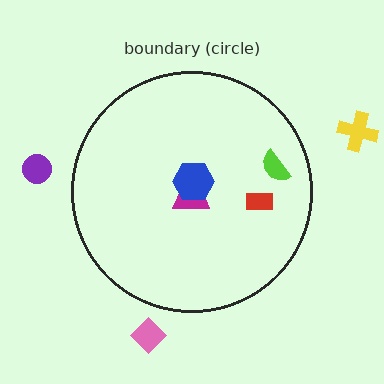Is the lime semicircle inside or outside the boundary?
Inside.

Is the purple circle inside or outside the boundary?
Outside.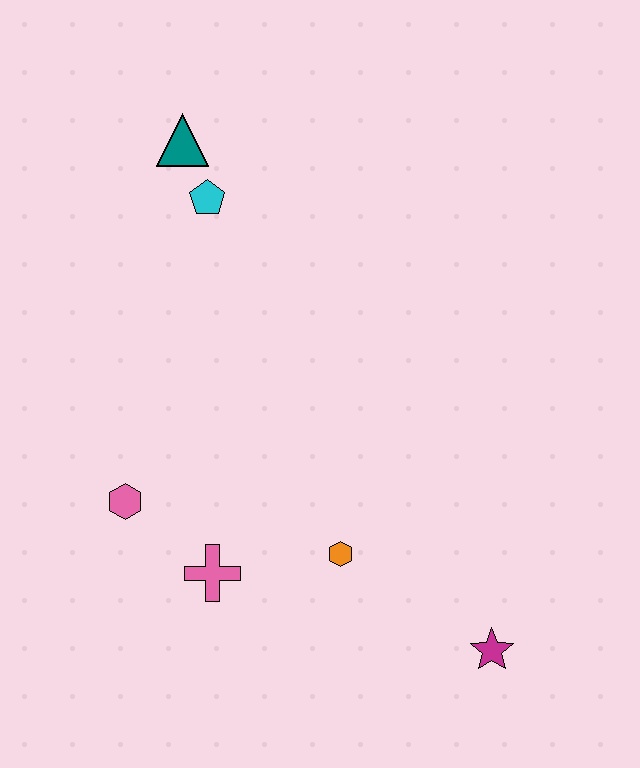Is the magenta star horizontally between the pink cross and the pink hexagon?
No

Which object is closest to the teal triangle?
The cyan pentagon is closest to the teal triangle.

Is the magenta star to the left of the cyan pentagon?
No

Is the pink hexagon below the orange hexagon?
No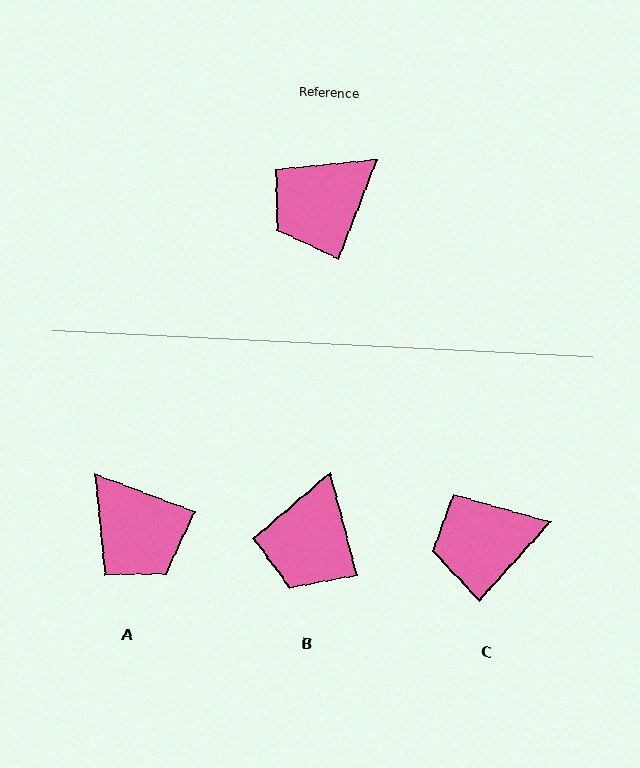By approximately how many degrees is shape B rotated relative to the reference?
Approximately 35 degrees counter-clockwise.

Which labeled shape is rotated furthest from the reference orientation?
A, about 90 degrees away.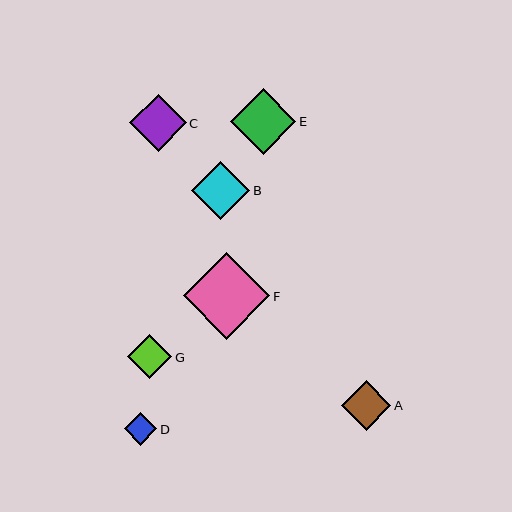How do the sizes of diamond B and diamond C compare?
Diamond B and diamond C are approximately the same size.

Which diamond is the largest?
Diamond F is the largest with a size of approximately 86 pixels.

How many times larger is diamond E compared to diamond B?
Diamond E is approximately 1.1 times the size of diamond B.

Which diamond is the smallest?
Diamond D is the smallest with a size of approximately 32 pixels.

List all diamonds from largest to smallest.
From largest to smallest: F, E, B, C, A, G, D.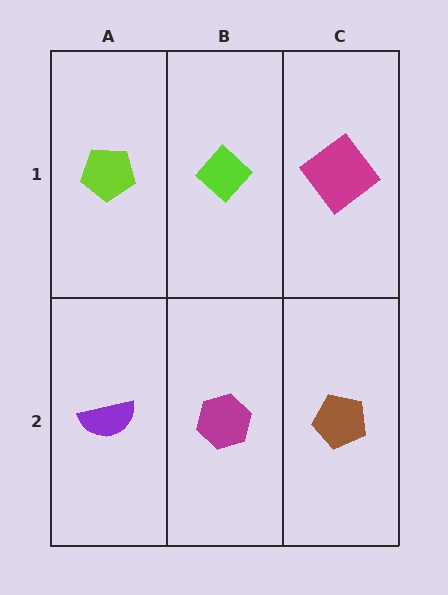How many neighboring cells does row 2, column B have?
3.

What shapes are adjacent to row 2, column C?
A magenta diamond (row 1, column C), a magenta hexagon (row 2, column B).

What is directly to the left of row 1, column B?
A lime pentagon.